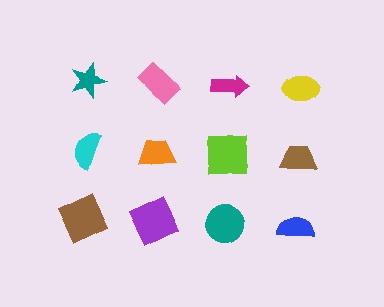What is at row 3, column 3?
A teal circle.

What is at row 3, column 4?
A blue semicircle.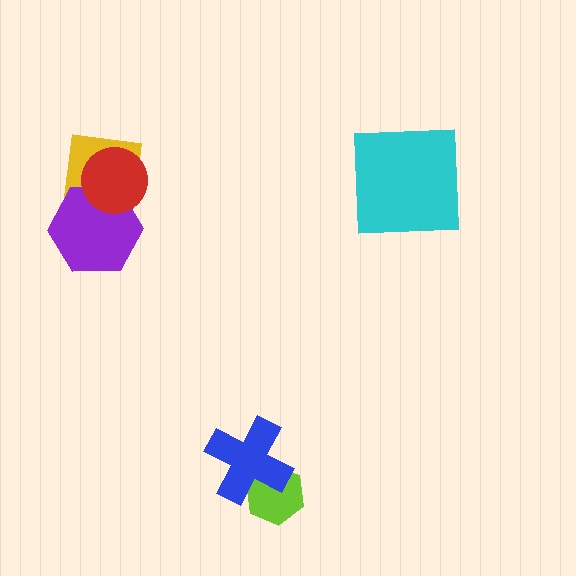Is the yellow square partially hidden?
Yes, it is partially covered by another shape.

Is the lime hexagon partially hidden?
Yes, it is partially covered by another shape.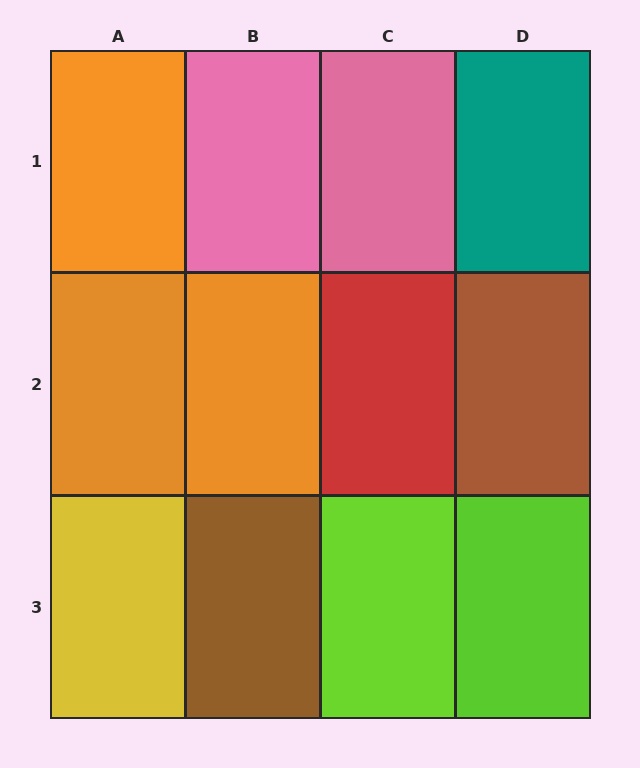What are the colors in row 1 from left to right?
Orange, pink, pink, teal.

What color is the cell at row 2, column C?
Red.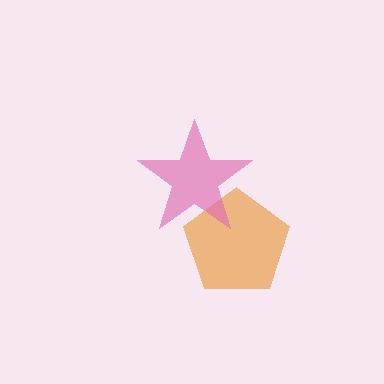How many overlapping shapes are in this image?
There are 2 overlapping shapes in the image.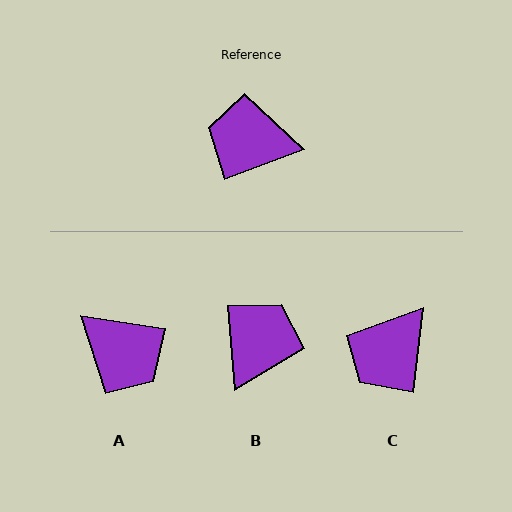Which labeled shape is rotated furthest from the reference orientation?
A, about 151 degrees away.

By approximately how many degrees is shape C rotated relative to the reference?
Approximately 63 degrees counter-clockwise.